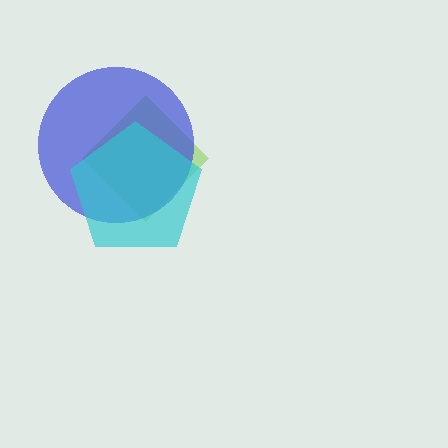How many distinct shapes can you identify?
There are 3 distinct shapes: a lime diamond, a blue circle, a cyan pentagon.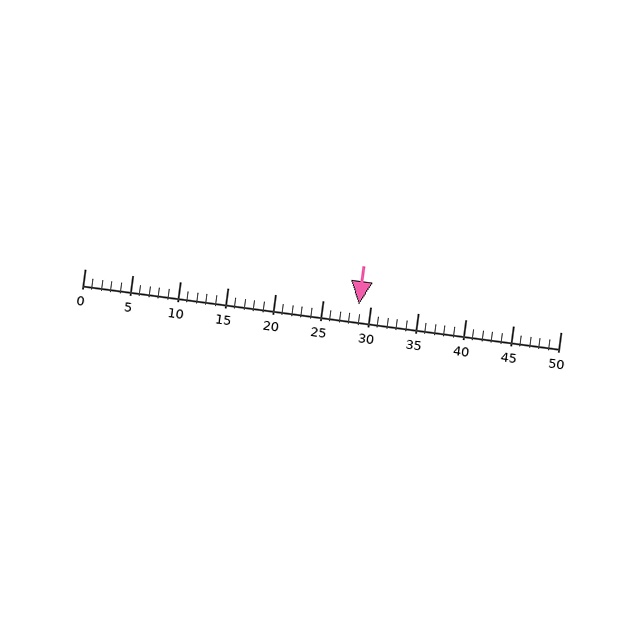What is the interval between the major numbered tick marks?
The major tick marks are spaced 5 units apart.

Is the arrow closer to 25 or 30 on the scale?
The arrow is closer to 30.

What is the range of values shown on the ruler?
The ruler shows values from 0 to 50.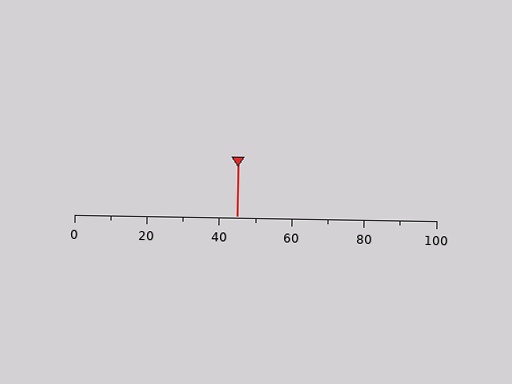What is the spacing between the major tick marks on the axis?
The major ticks are spaced 20 apart.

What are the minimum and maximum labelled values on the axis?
The axis runs from 0 to 100.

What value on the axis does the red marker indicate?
The marker indicates approximately 45.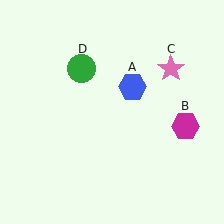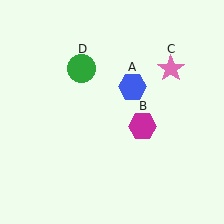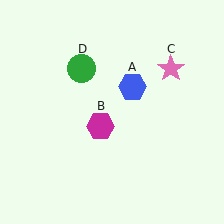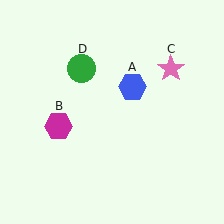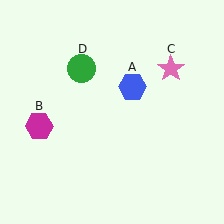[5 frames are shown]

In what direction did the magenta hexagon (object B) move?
The magenta hexagon (object B) moved left.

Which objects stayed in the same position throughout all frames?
Blue hexagon (object A) and pink star (object C) and green circle (object D) remained stationary.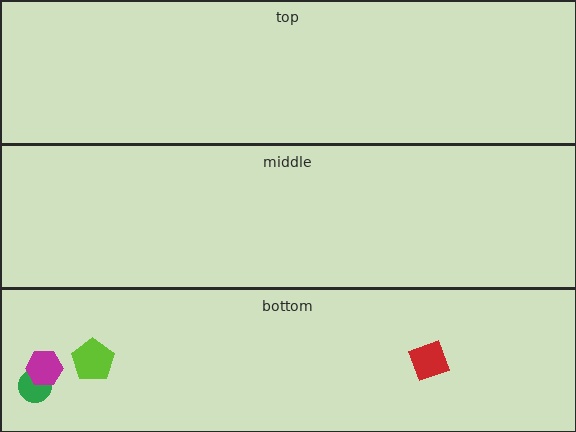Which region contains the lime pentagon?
The bottom region.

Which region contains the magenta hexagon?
The bottom region.